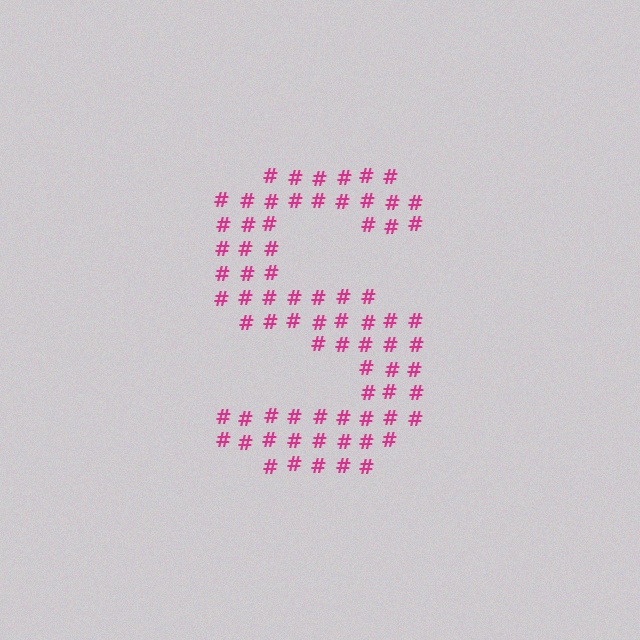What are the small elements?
The small elements are hash symbols.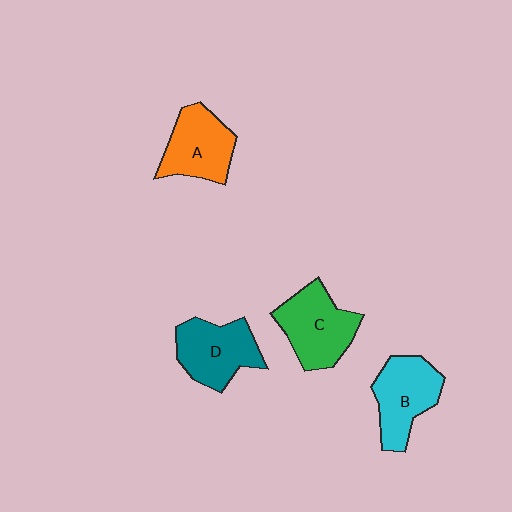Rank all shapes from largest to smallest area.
From largest to smallest: C (green), D (teal), B (cyan), A (orange).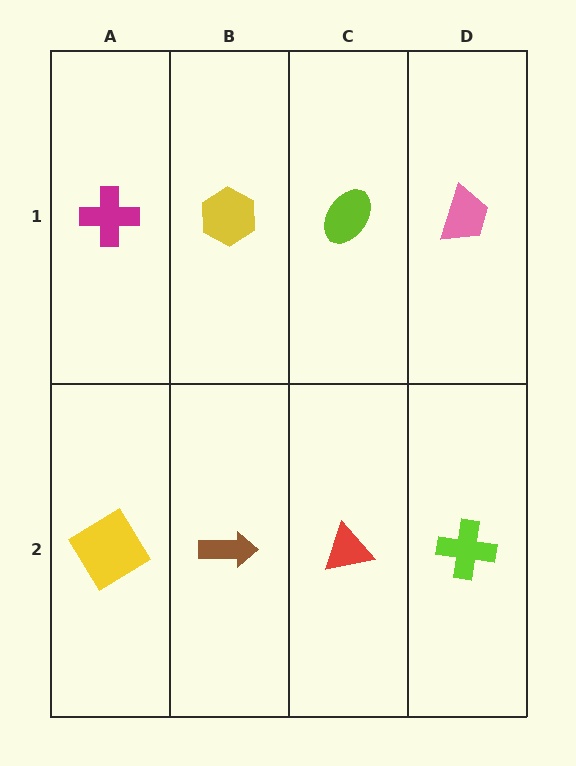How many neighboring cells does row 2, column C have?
3.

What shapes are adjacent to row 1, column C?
A red triangle (row 2, column C), a yellow hexagon (row 1, column B), a pink trapezoid (row 1, column D).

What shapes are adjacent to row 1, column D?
A lime cross (row 2, column D), a lime ellipse (row 1, column C).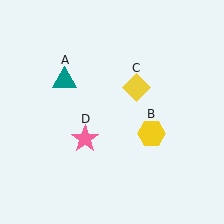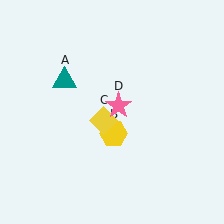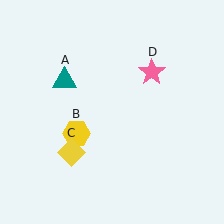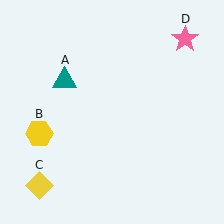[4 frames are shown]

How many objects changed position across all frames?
3 objects changed position: yellow hexagon (object B), yellow diamond (object C), pink star (object D).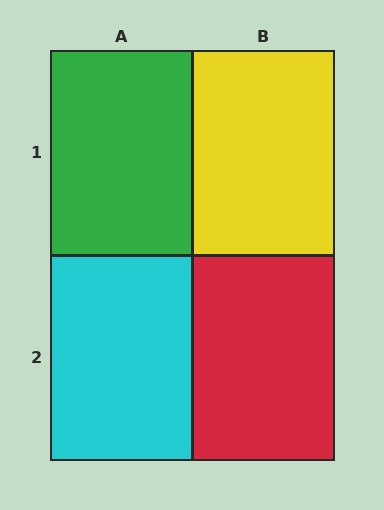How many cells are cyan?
1 cell is cyan.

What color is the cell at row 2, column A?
Cyan.